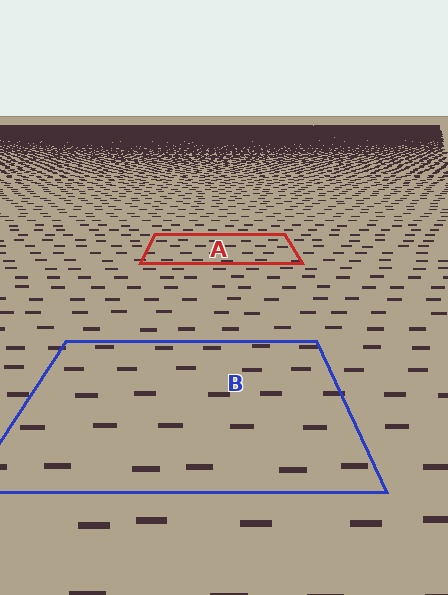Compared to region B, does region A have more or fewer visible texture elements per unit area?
Region A has more texture elements per unit area — they are packed more densely because it is farther away.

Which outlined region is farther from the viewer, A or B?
Region A is farther from the viewer — the texture elements inside it appear smaller and more densely packed.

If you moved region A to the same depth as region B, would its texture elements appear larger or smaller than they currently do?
They would appear larger. At a closer depth, the same texture elements are projected at a bigger on-screen size.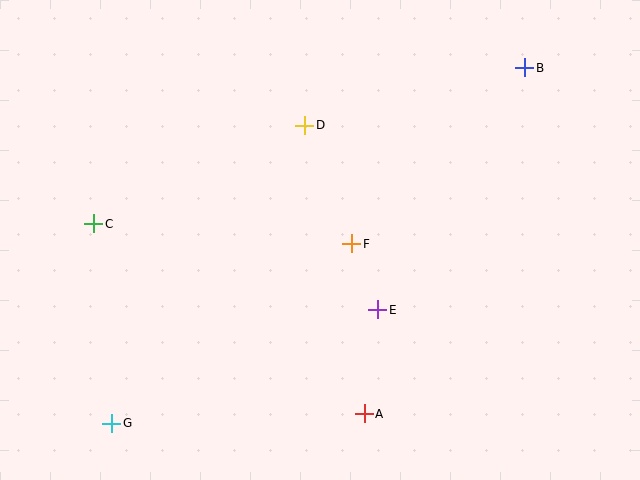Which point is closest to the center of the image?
Point F at (352, 244) is closest to the center.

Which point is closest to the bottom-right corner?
Point A is closest to the bottom-right corner.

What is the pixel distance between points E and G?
The distance between E and G is 289 pixels.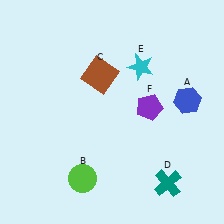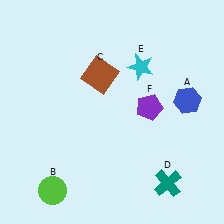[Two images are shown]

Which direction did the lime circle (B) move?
The lime circle (B) moved left.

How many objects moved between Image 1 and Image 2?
1 object moved between the two images.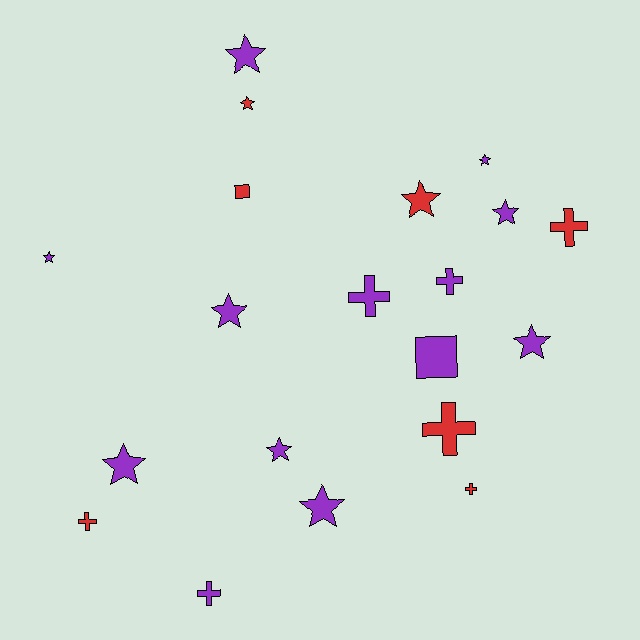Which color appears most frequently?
Purple, with 13 objects.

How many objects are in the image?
There are 20 objects.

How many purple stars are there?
There are 9 purple stars.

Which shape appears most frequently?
Star, with 11 objects.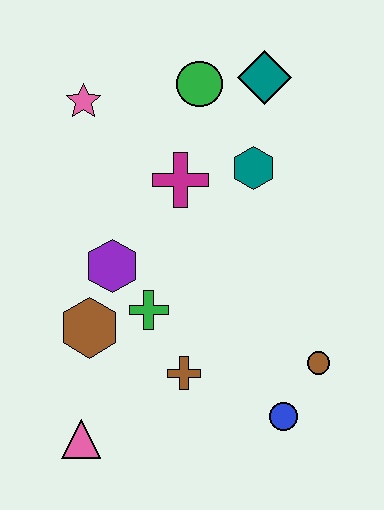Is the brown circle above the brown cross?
Yes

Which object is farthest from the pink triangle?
The teal diamond is farthest from the pink triangle.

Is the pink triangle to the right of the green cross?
No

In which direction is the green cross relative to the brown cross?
The green cross is above the brown cross.